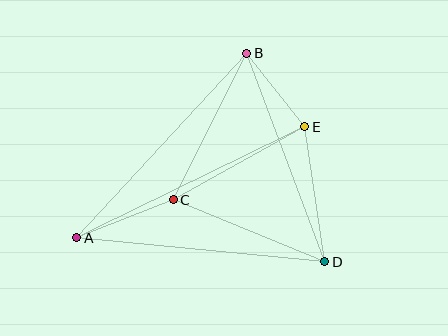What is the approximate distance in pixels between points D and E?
The distance between D and E is approximately 136 pixels.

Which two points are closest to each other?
Points B and E are closest to each other.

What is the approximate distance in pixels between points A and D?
The distance between A and D is approximately 249 pixels.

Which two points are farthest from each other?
Points A and E are farthest from each other.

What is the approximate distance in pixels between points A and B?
The distance between A and B is approximately 251 pixels.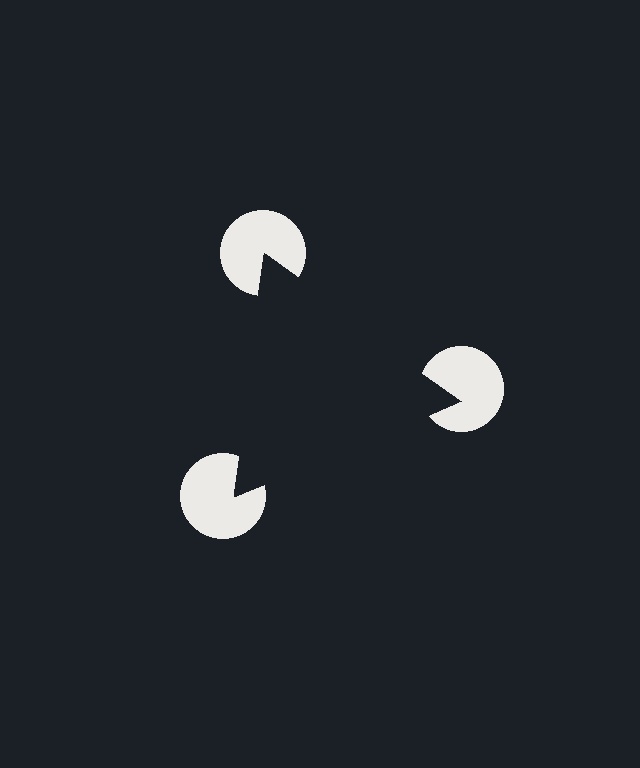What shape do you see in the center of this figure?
An illusory triangle — its edges are inferred from the aligned wedge cuts in the pac-man discs, not physically drawn.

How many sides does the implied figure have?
3 sides.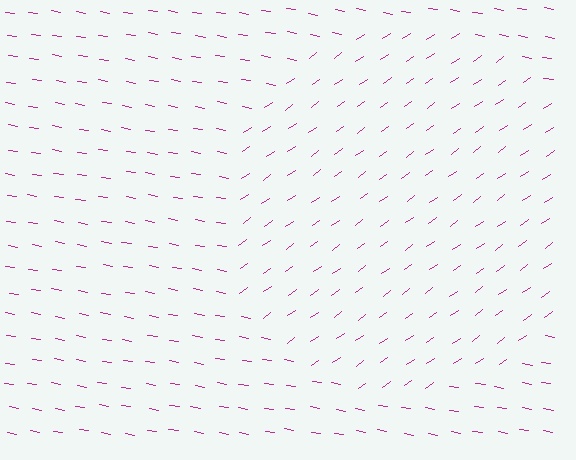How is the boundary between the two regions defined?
The boundary is defined purely by a change in line orientation (approximately 45 degrees difference). All lines are the same color and thickness.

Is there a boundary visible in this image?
Yes, there is a texture boundary formed by a change in line orientation.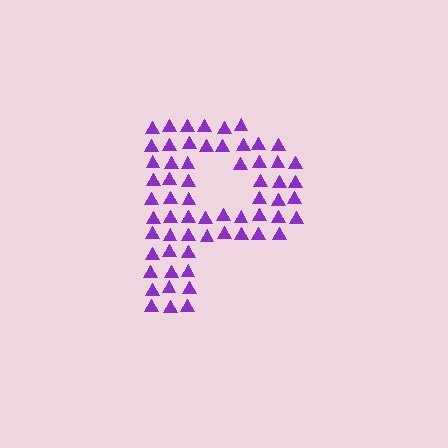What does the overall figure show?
The overall figure shows the letter P.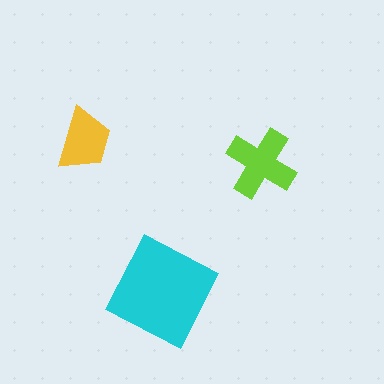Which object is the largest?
The cyan diamond.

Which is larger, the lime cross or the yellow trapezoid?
The lime cross.